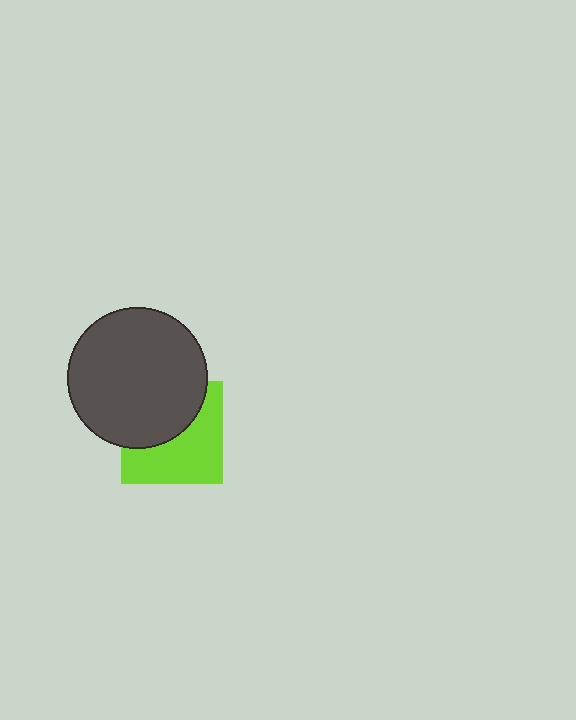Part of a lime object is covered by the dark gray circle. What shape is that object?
It is a square.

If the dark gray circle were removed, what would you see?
You would see the complete lime square.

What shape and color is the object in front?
The object in front is a dark gray circle.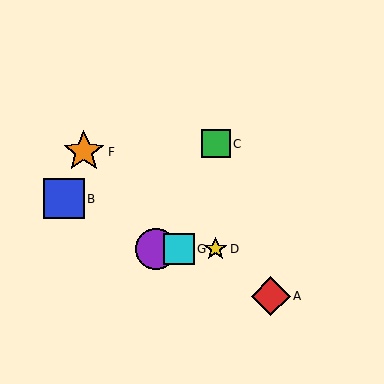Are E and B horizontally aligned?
No, E is at y≈249 and B is at y≈199.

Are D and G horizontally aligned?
Yes, both are at y≈249.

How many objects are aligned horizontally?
3 objects (D, E, G) are aligned horizontally.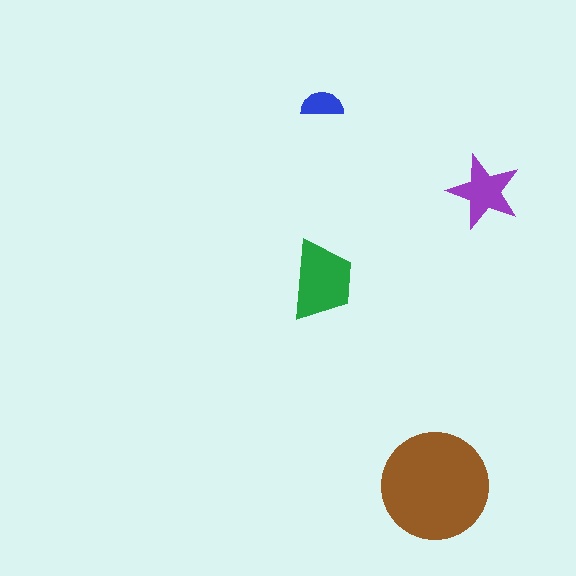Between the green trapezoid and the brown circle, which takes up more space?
The brown circle.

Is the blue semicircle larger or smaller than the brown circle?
Smaller.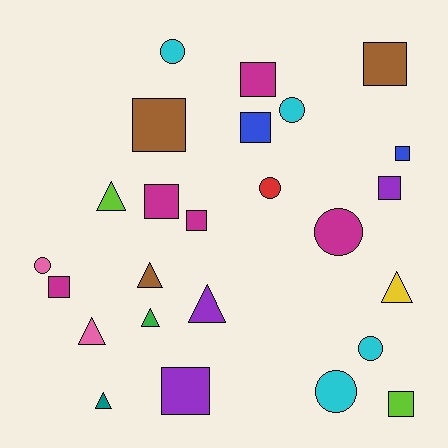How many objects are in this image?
There are 25 objects.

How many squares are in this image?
There are 11 squares.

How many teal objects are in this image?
There is 1 teal object.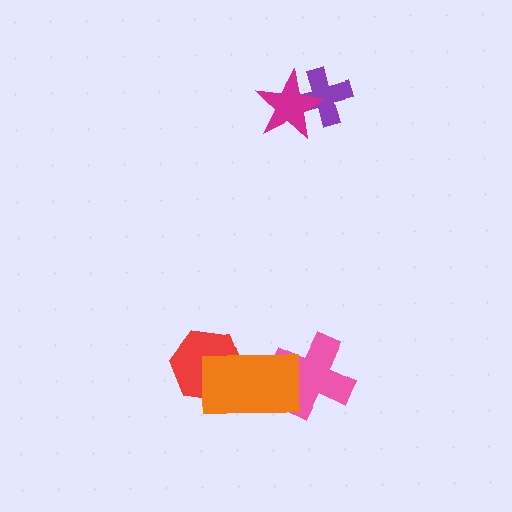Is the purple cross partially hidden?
Yes, it is partially covered by another shape.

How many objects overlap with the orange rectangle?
2 objects overlap with the orange rectangle.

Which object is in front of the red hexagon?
The orange rectangle is in front of the red hexagon.